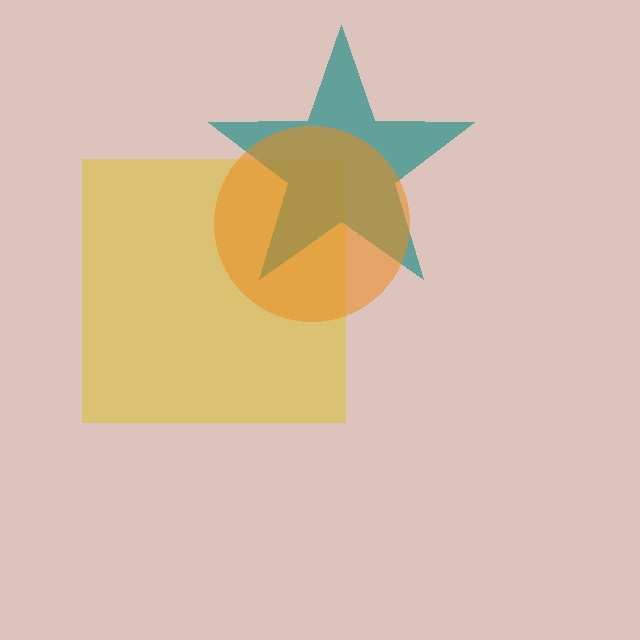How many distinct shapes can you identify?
There are 3 distinct shapes: a yellow square, a teal star, an orange circle.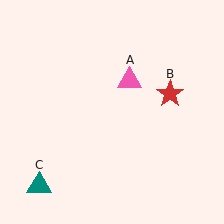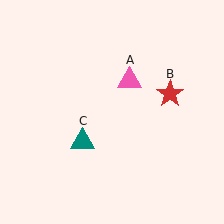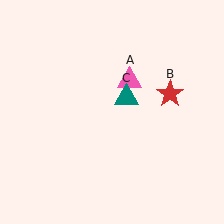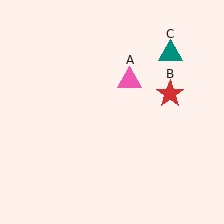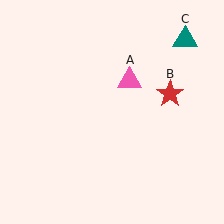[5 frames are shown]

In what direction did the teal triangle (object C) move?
The teal triangle (object C) moved up and to the right.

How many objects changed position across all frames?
1 object changed position: teal triangle (object C).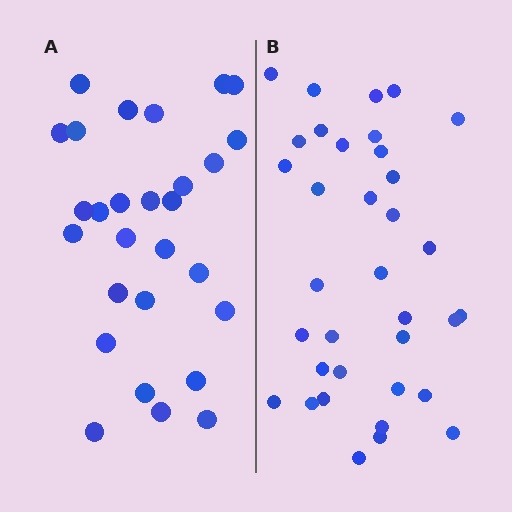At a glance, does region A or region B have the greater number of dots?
Region B (the right region) has more dots.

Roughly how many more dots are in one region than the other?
Region B has roughly 8 or so more dots than region A.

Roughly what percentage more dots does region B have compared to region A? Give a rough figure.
About 25% more.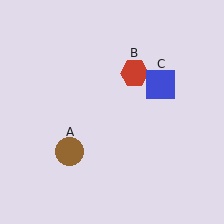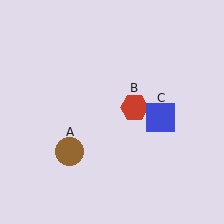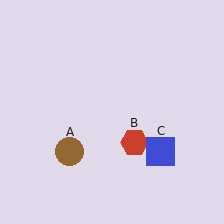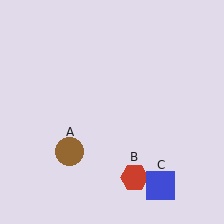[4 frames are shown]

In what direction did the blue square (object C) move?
The blue square (object C) moved down.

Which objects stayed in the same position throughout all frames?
Brown circle (object A) remained stationary.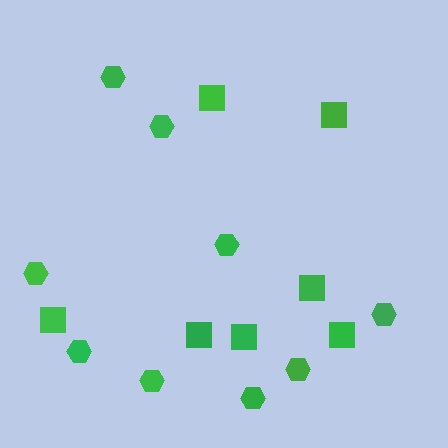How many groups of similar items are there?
There are 2 groups: one group of squares (7) and one group of hexagons (9).